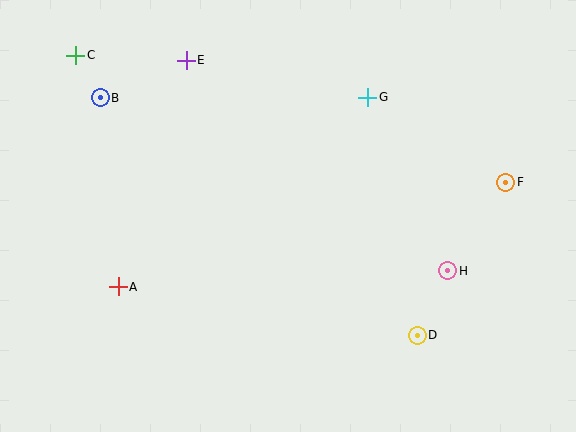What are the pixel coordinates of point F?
Point F is at (506, 182).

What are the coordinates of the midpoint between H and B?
The midpoint between H and B is at (274, 184).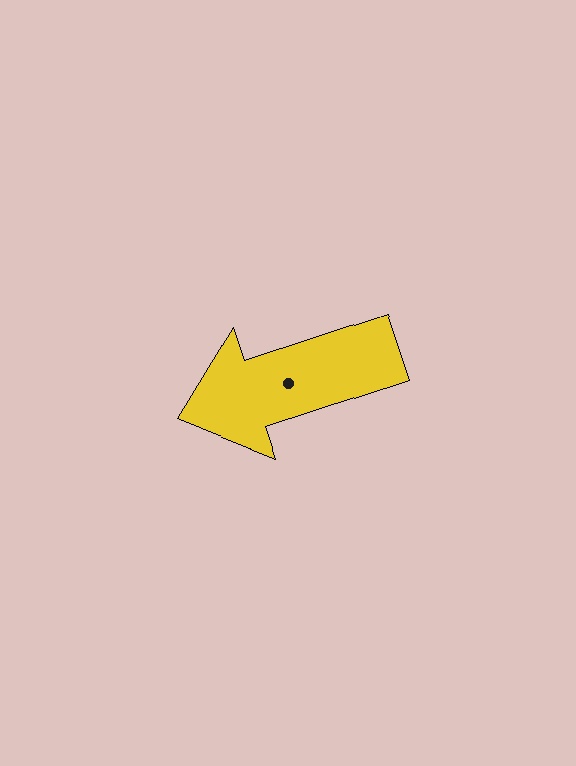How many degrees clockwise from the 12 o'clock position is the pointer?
Approximately 252 degrees.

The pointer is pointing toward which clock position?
Roughly 8 o'clock.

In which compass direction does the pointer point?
West.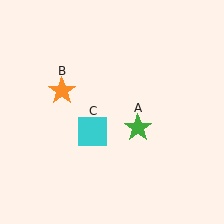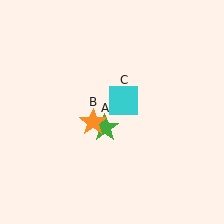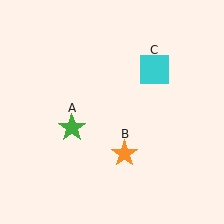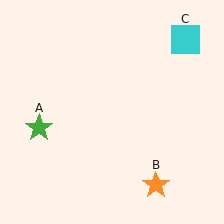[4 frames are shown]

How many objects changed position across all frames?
3 objects changed position: green star (object A), orange star (object B), cyan square (object C).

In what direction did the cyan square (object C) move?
The cyan square (object C) moved up and to the right.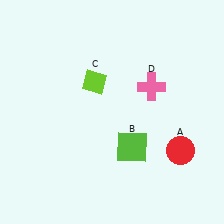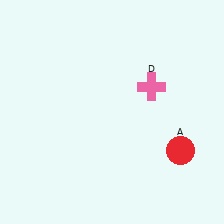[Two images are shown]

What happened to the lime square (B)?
The lime square (B) was removed in Image 2. It was in the bottom-right area of Image 1.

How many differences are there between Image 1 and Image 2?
There are 2 differences between the two images.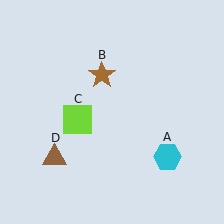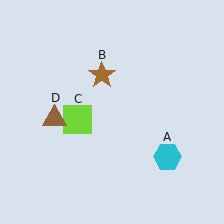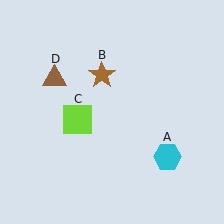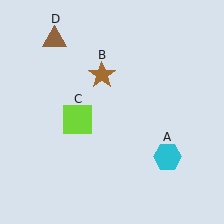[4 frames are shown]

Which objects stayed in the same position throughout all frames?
Cyan hexagon (object A) and brown star (object B) and lime square (object C) remained stationary.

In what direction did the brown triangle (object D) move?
The brown triangle (object D) moved up.